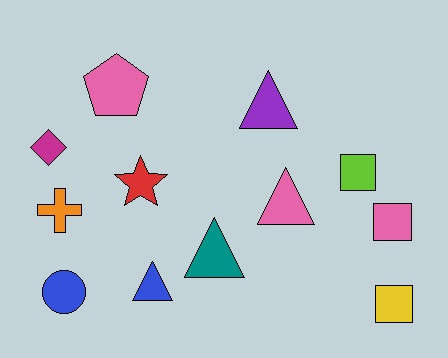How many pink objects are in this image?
There are 3 pink objects.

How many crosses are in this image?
There is 1 cross.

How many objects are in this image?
There are 12 objects.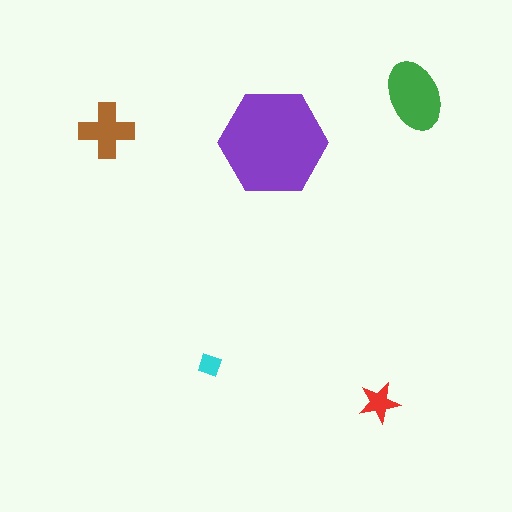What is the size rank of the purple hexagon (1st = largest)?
1st.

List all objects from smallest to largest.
The cyan diamond, the red star, the brown cross, the green ellipse, the purple hexagon.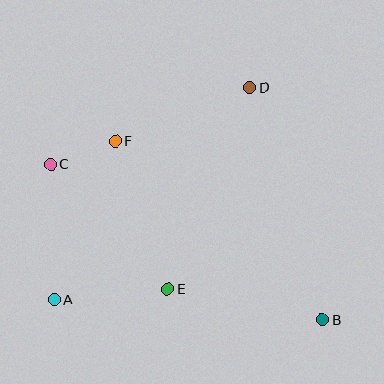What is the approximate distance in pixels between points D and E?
The distance between D and E is approximately 218 pixels.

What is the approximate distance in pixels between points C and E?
The distance between C and E is approximately 171 pixels.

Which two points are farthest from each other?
Points B and C are farthest from each other.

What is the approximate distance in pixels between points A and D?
The distance between A and D is approximately 288 pixels.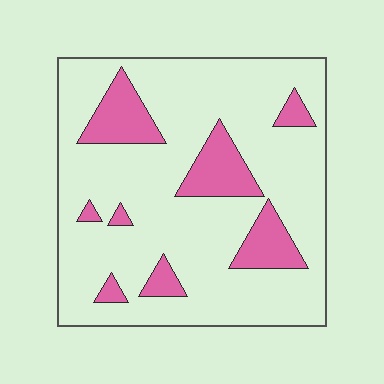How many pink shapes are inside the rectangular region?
8.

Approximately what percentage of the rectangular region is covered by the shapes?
Approximately 20%.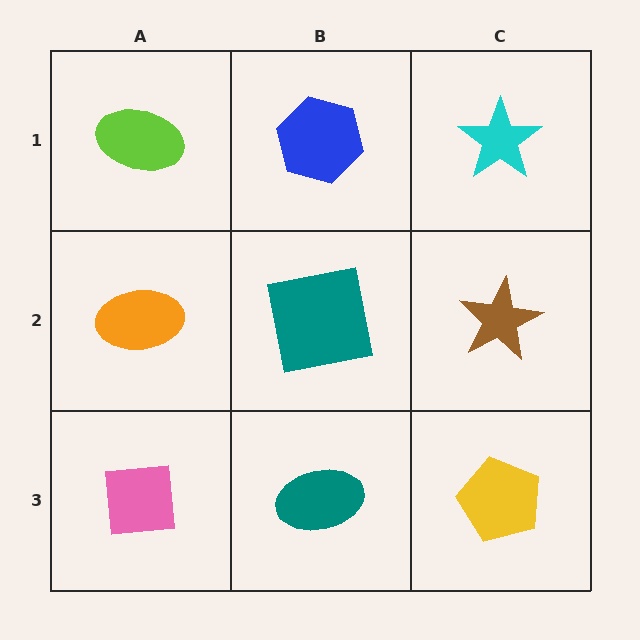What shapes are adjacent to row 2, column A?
A lime ellipse (row 1, column A), a pink square (row 3, column A), a teal square (row 2, column B).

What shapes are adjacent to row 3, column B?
A teal square (row 2, column B), a pink square (row 3, column A), a yellow pentagon (row 3, column C).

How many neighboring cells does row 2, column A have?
3.